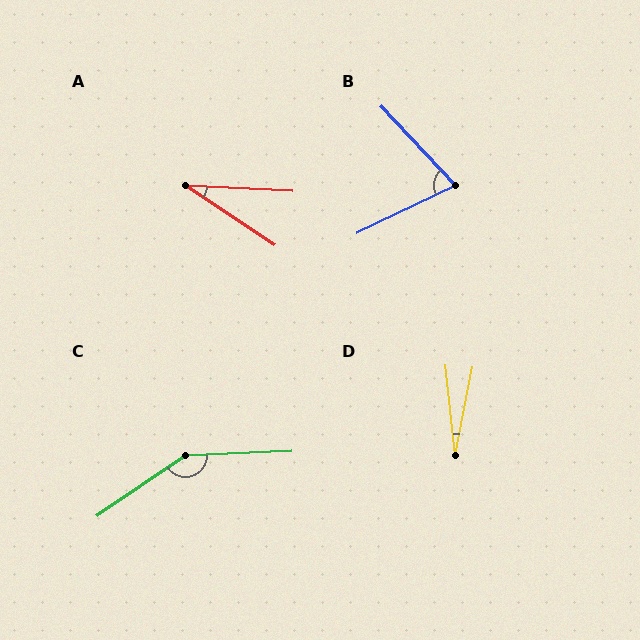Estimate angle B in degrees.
Approximately 73 degrees.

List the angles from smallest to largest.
D (17°), A (31°), B (73°), C (148°).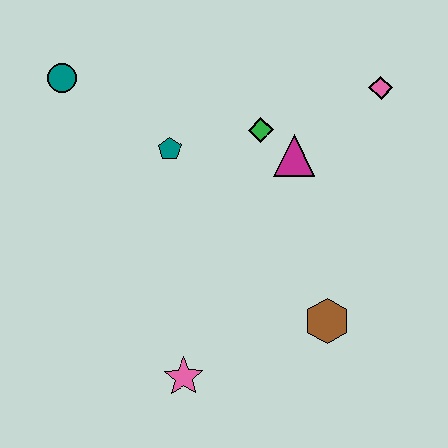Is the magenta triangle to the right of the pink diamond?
No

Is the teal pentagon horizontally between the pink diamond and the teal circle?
Yes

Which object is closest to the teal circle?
The teal pentagon is closest to the teal circle.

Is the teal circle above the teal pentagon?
Yes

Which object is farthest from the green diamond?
The pink star is farthest from the green diamond.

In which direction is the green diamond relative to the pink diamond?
The green diamond is to the left of the pink diamond.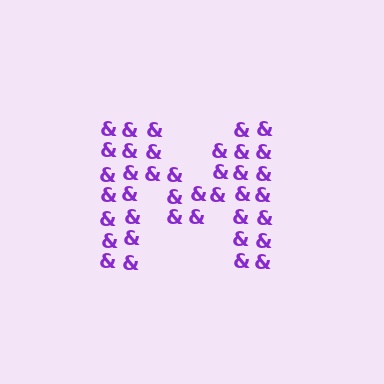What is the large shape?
The large shape is the letter M.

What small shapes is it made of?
It is made of small ampersands.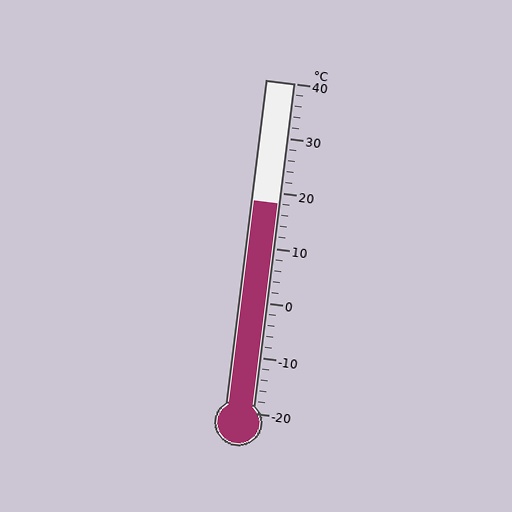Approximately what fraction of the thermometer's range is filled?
The thermometer is filled to approximately 65% of its range.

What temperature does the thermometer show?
The thermometer shows approximately 18°C.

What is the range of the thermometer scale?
The thermometer scale ranges from -20°C to 40°C.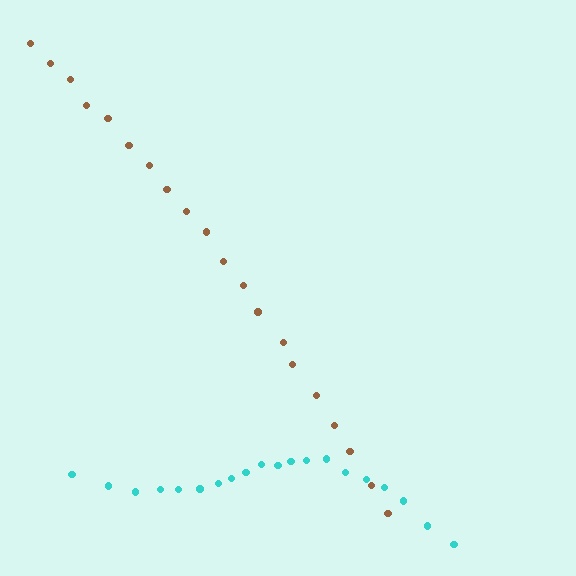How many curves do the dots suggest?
There are 2 distinct paths.